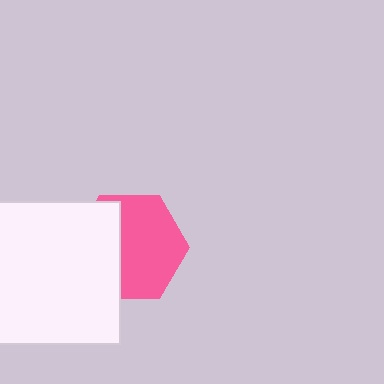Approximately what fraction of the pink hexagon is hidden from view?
Roughly 40% of the pink hexagon is hidden behind the white square.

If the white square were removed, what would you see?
You would see the complete pink hexagon.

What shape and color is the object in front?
The object in front is a white square.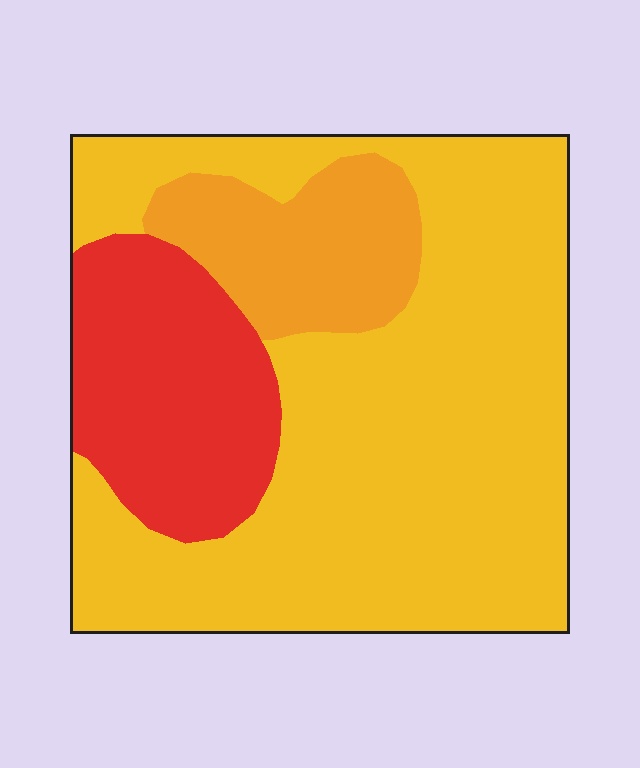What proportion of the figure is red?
Red takes up about one fifth (1/5) of the figure.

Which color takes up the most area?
Yellow, at roughly 65%.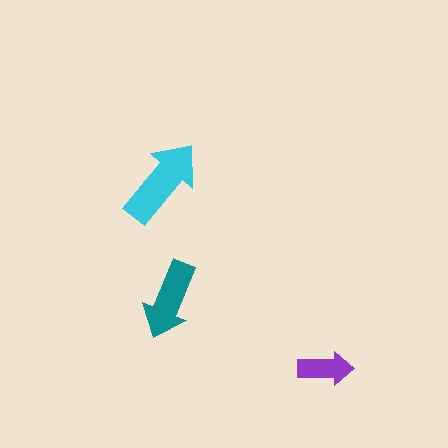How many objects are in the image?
There are 3 objects in the image.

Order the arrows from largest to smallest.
the cyan one, the teal one, the purple one.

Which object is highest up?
The cyan arrow is topmost.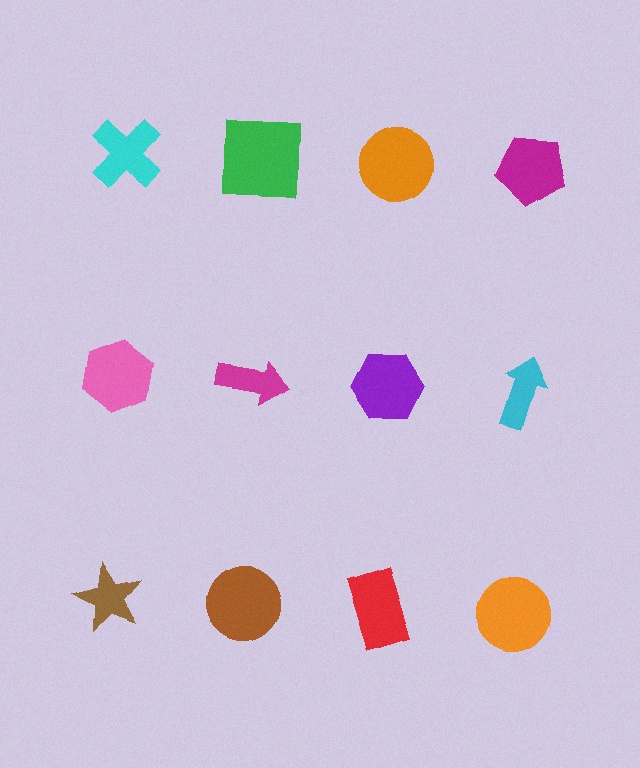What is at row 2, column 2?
A magenta arrow.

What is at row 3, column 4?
An orange circle.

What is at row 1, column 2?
A green square.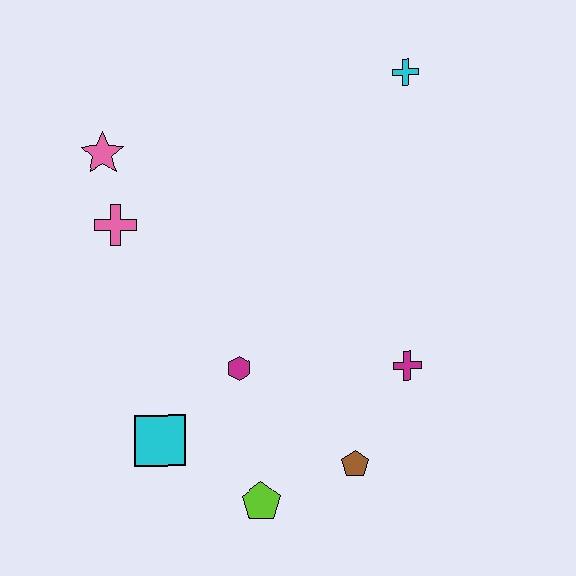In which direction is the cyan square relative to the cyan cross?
The cyan square is below the cyan cross.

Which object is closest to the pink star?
The pink cross is closest to the pink star.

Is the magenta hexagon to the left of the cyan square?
No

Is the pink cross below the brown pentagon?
No